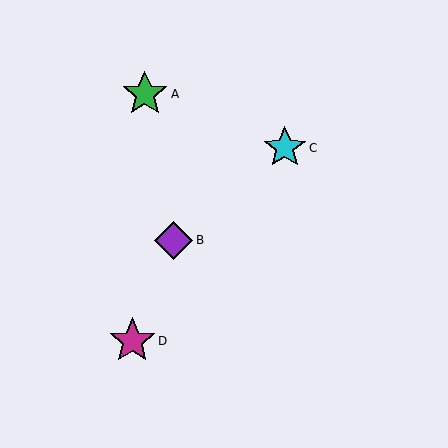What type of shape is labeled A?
Shape A is a green star.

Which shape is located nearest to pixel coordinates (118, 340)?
The magenta star (labeled D) at (132, 341) is nearest to that location.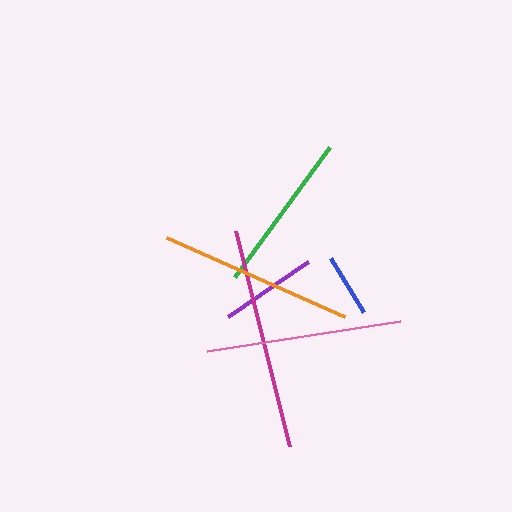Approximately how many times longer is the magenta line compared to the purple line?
The magenta line is approximately 2.3 times the length of the purple line.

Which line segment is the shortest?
The blue line is the shortest at approximately 63 pixels.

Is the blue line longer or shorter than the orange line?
The orange line is longer than the blue line.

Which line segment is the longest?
The magenta line is the longest at approximately 222 pixels.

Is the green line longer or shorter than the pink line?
The pink line is longer than the green line.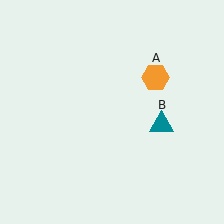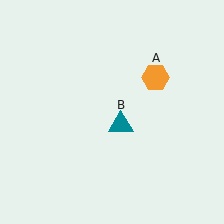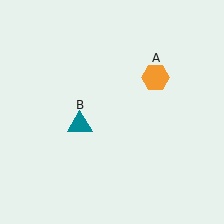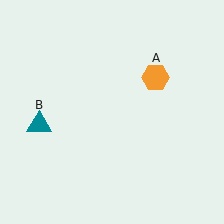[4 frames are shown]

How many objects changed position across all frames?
1 object changed position: teal triangle (object B).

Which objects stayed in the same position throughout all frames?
Orange hexagon (object A) remained stationary.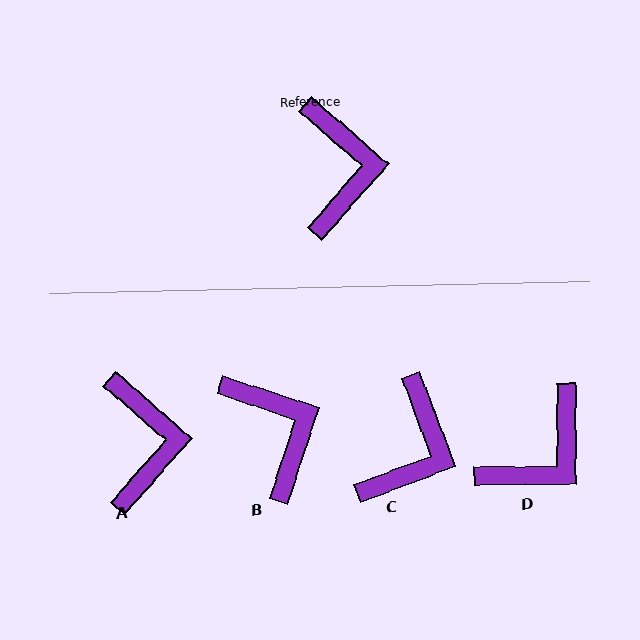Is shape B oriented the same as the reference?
No, it is off by about 23 degrees.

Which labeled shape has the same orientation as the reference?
A.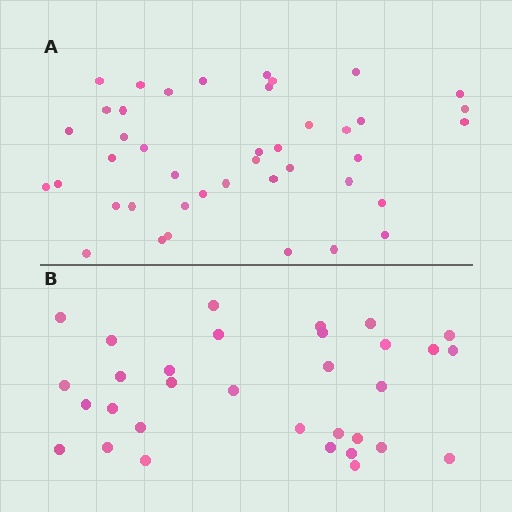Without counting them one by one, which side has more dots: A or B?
Region A (the top region) has more dots.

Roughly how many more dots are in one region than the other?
Region A has roughly 10 or so more dots than region B.